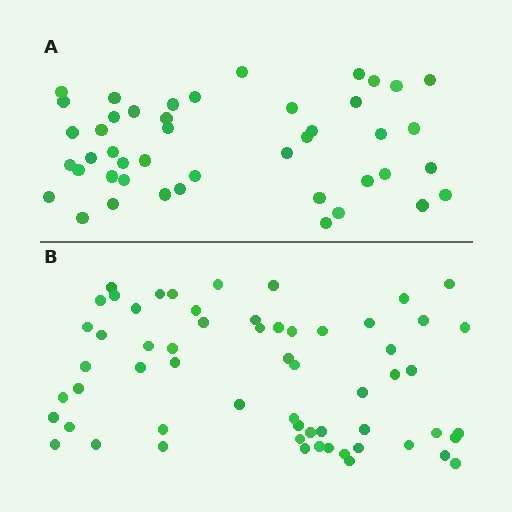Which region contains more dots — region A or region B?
Region B (the bottom region) has more dots.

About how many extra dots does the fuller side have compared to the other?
Region B has approximately 15 more dots than region A.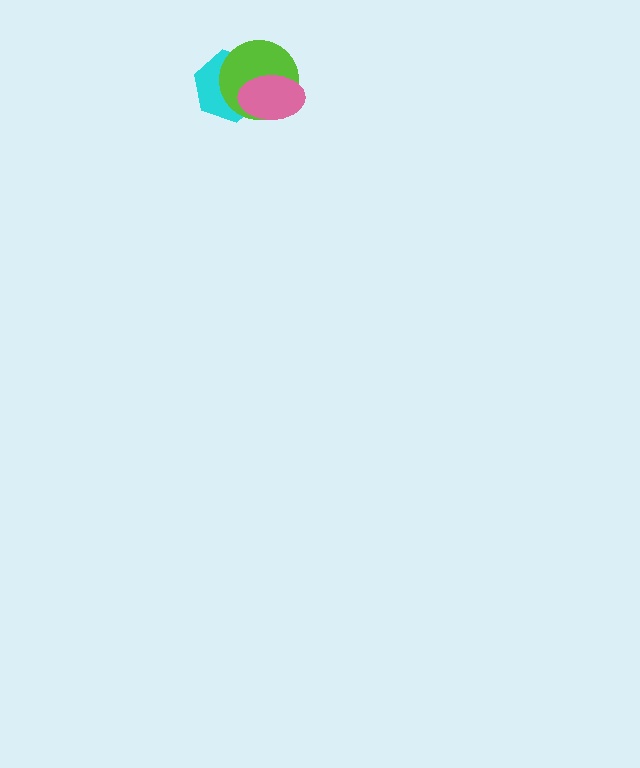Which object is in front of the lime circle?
The pink ellipse is in front of the lime circle.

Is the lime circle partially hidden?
Yes, it is partially covered by another shape.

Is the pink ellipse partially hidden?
No, no other shape covers it.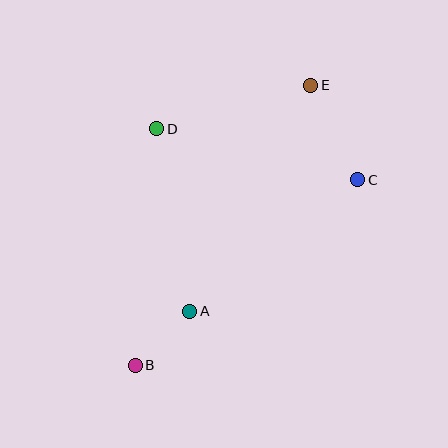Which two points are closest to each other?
Points A and B are closest to each other.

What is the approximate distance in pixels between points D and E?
The distance between D and E is approximately 160 pixels.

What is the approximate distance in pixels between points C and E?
The distance between C and E is approximately 105 pixels.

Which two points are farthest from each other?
Points B and E are farthest from each other.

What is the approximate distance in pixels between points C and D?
The distance between C and D is approximately 207 pixels.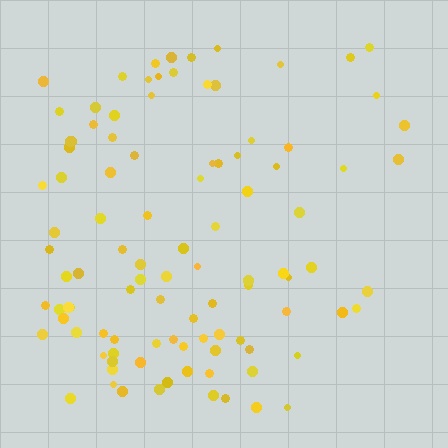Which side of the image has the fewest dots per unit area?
The right.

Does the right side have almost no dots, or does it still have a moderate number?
Still a moderate number, just noticeably fewer than the left.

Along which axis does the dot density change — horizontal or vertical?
Horizontal.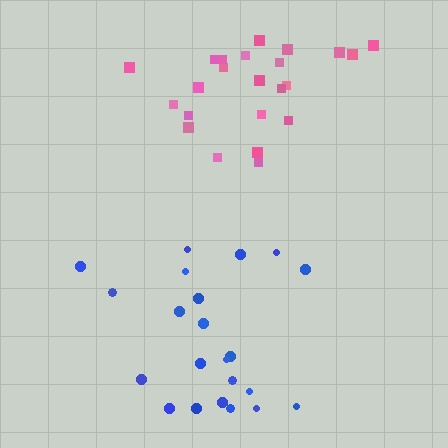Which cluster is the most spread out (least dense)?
Blue.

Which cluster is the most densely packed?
Pink.